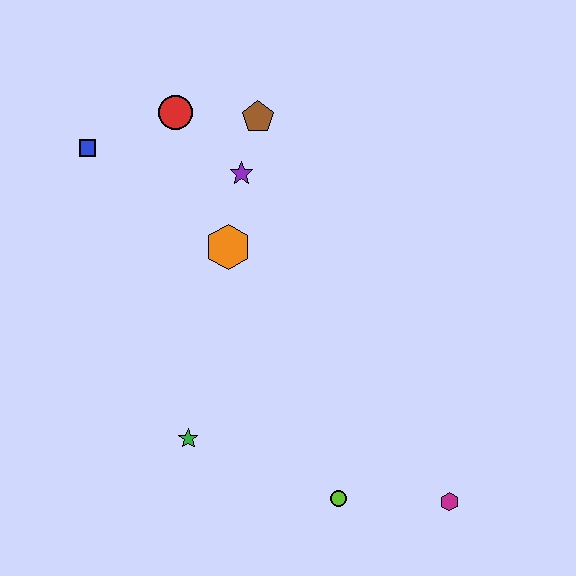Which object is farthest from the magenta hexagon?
The blue square is farthest from the magenta hexagon.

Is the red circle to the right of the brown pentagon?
No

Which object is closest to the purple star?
The brown pentagon is closest to the purple star.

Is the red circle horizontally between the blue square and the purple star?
Yes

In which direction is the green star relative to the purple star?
The green star is below the purple star.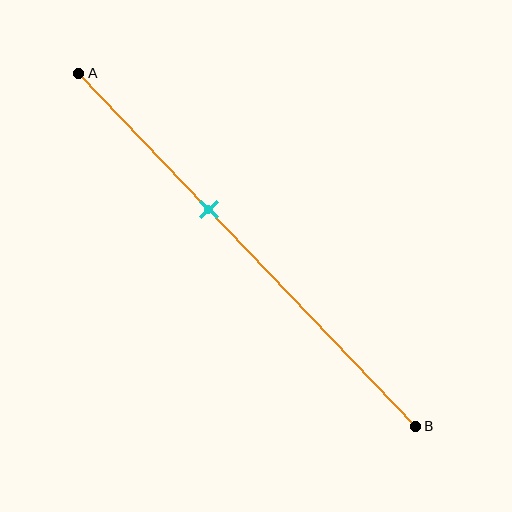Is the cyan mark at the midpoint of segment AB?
No, the mark is at about 40% from A, not at the 50% midpoint.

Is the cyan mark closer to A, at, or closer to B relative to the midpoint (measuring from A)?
The cyan mark is closer to point A than the midpoint of segment AB.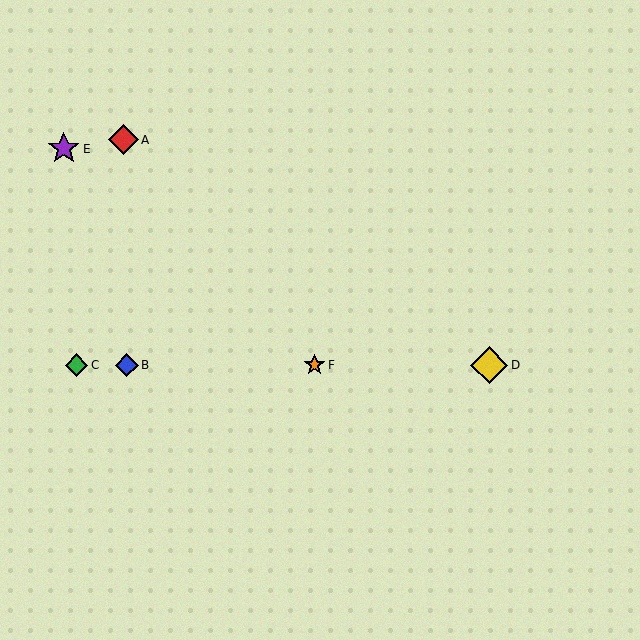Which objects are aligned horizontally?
Objects B, C, D, F are aligned horizontally.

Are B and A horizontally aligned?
No, B is at y≈365 and A is at y≈140.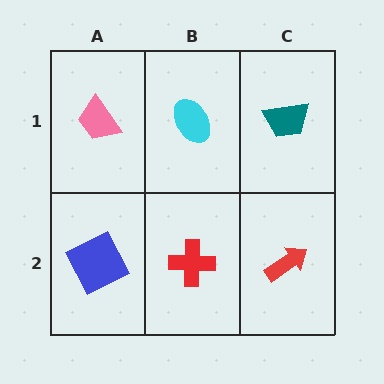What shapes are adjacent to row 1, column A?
A blue square (row 2, column A), a cyan ellipse (row 1, column B).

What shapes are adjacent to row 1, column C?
A red arrow (row 2, column C), a cyan ellipse (row 1, column B).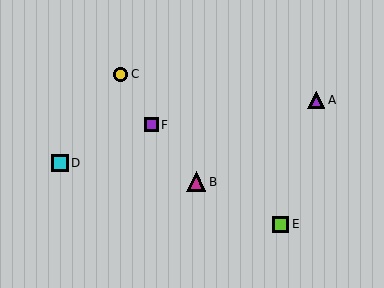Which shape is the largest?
The magenta triangle (labeled B) is the largest.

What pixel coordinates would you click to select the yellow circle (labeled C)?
Click at (120, 74) to select the yellow circle C.